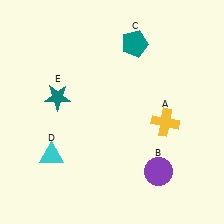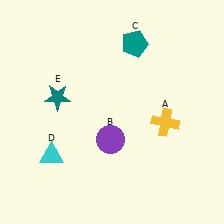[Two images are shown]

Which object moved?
The purple circle (B) moved left.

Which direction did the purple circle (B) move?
The purple circle (B) moved left.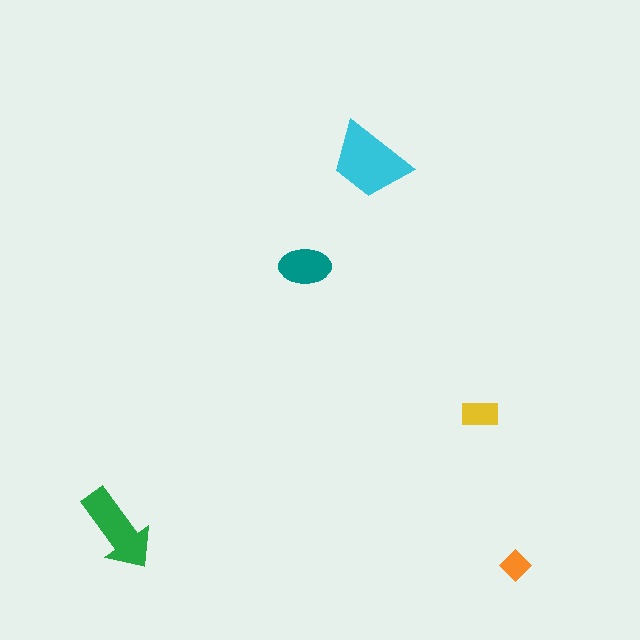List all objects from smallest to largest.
The orange diamond, the yellow rectangle, the teal ellipse, the green arrow, the cyan trapezoid.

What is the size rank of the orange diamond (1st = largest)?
5th.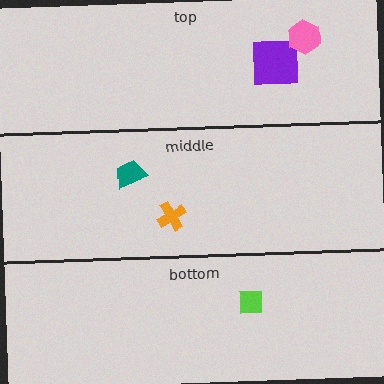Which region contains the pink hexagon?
The top region.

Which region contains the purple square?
The top region.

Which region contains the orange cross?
The middle region.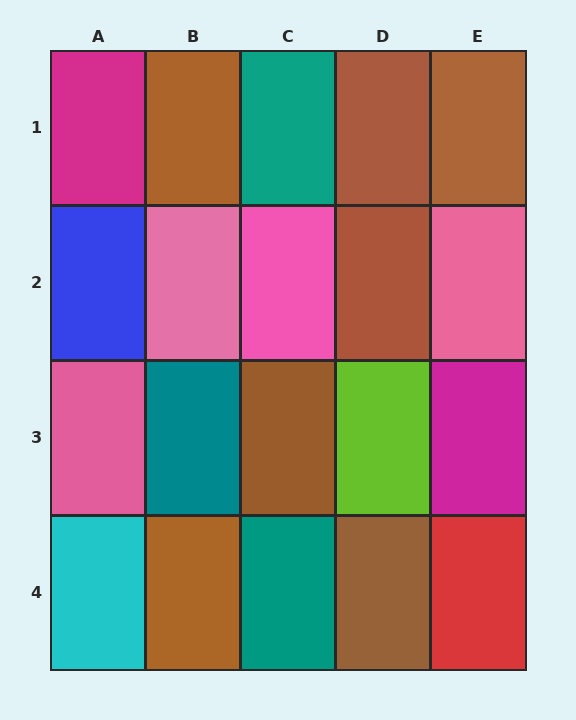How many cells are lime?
1 cell is lime.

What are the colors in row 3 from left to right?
Pink, teal, brown, lime, magenta.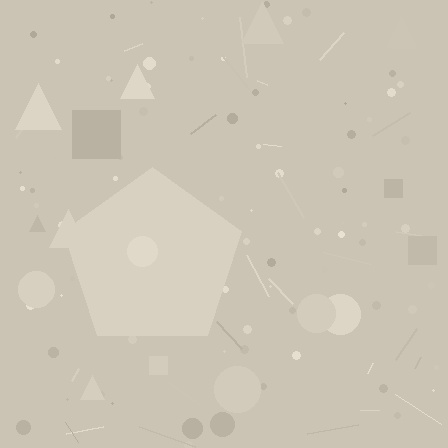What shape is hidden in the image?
A pentagon is hidden in the image.